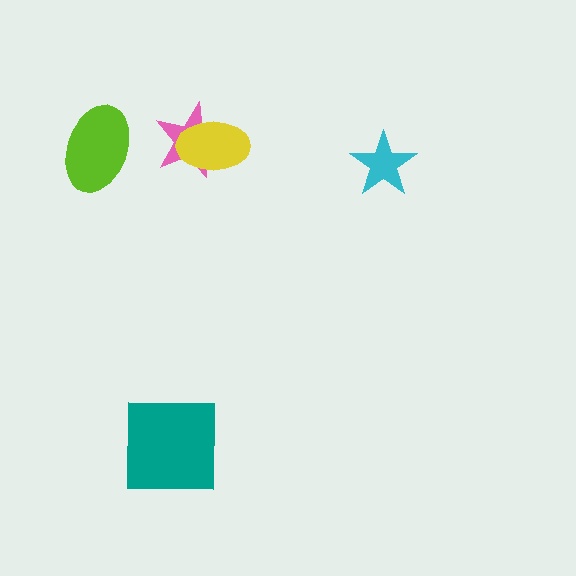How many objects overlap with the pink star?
1 object overlaps with the pink star.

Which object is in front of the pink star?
The yellow ellipse is in front of the pink star.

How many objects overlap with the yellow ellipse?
1 object overlaps with the yellow ellipse.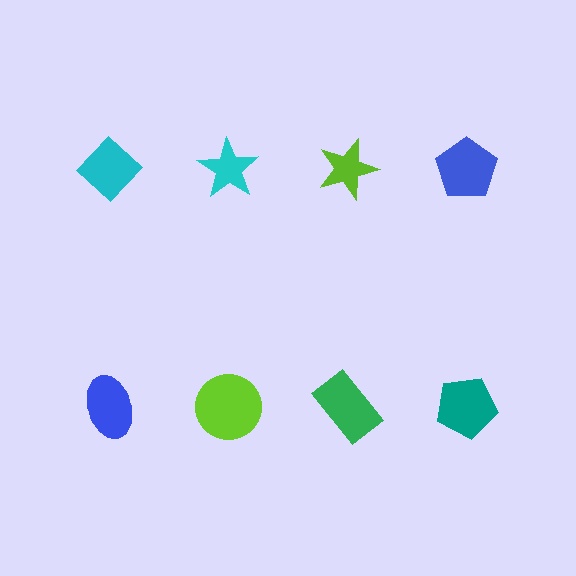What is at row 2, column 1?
A blue ellipse.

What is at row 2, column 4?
A teal pentagon.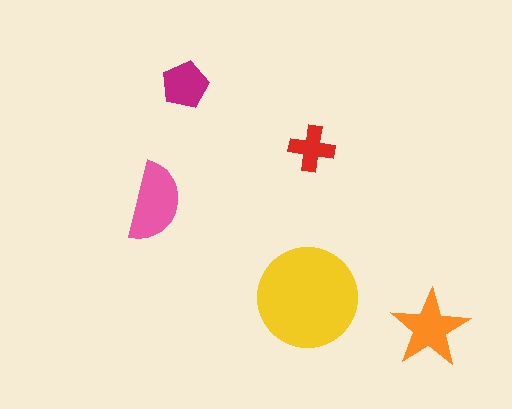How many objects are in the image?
There are 5 objects in the image.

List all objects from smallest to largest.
The red cross, the magenta pentagon, the orange star, the pink semicircle, the yellow circle.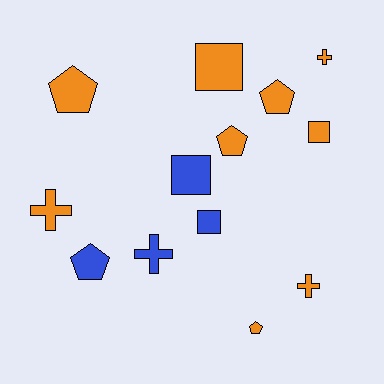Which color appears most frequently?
Orange, with 9 objects.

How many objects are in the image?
There are 13 objects.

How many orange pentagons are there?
There are 4 orange pentagons.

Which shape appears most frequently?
Pentagon, with 5 objects.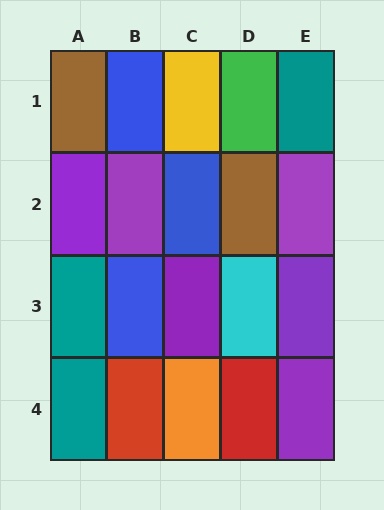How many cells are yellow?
1 cell is yellow.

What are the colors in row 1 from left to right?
Brown, blue, yellow, green, teal.